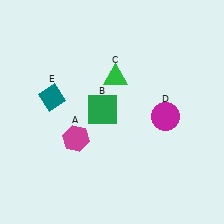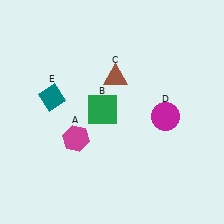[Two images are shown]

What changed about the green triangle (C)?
In Image 1, C is green. In Image 2, it changed to brown.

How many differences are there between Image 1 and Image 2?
There is 1 difference between the two images.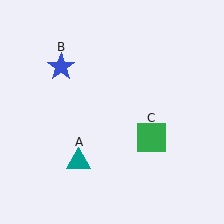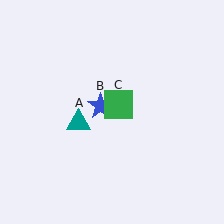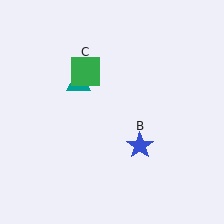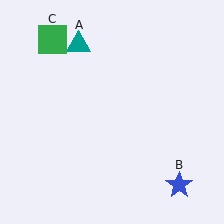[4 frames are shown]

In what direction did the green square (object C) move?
The green square (object C) moved up and to the left.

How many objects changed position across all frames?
3 objects changed position: teal triangle (object A), blue star (object B), green square (object C).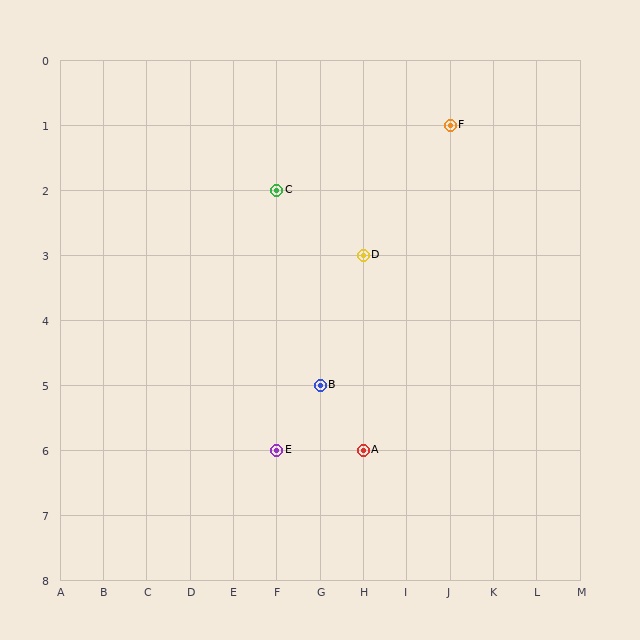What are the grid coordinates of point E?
Point E is at grid coordinates (F, 6).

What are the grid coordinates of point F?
Point F is at grid coordinates (J, 1).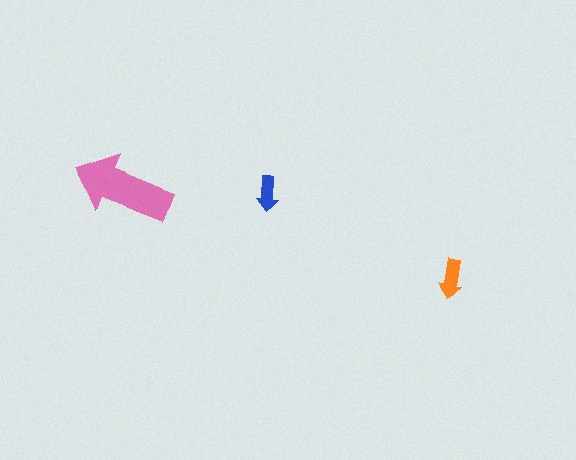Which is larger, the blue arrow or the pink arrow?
The pink one.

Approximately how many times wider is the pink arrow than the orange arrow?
About 2.5 times wider.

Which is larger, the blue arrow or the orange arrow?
The orange one.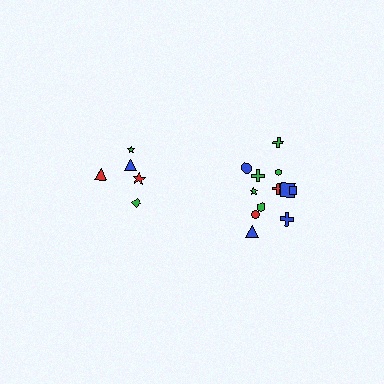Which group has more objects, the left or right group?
The right group.